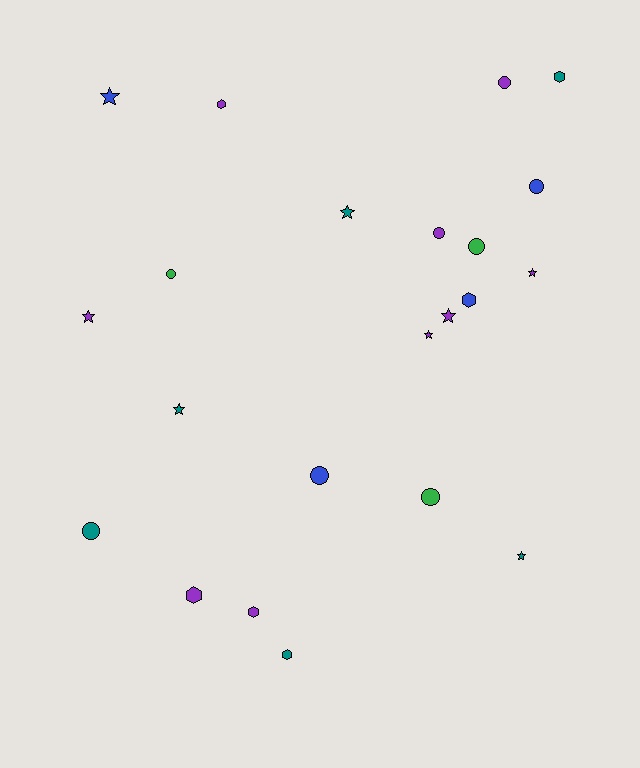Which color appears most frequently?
Purple, with 9 objects.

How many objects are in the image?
There are 22 objects.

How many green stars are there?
There are no green stars.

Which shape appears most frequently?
Circle, with 8 objects.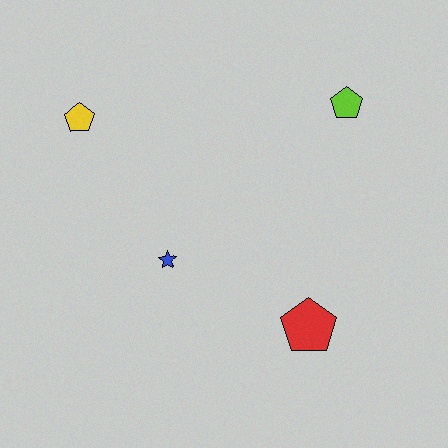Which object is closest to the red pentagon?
The blue star is closest to the red pentagon.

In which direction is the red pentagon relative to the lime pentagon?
The red pentagon is below the lime pentagon.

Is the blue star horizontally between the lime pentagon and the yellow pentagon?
Yes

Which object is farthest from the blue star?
The lime pentagon is farthest from the blue star.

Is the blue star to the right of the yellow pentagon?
Yes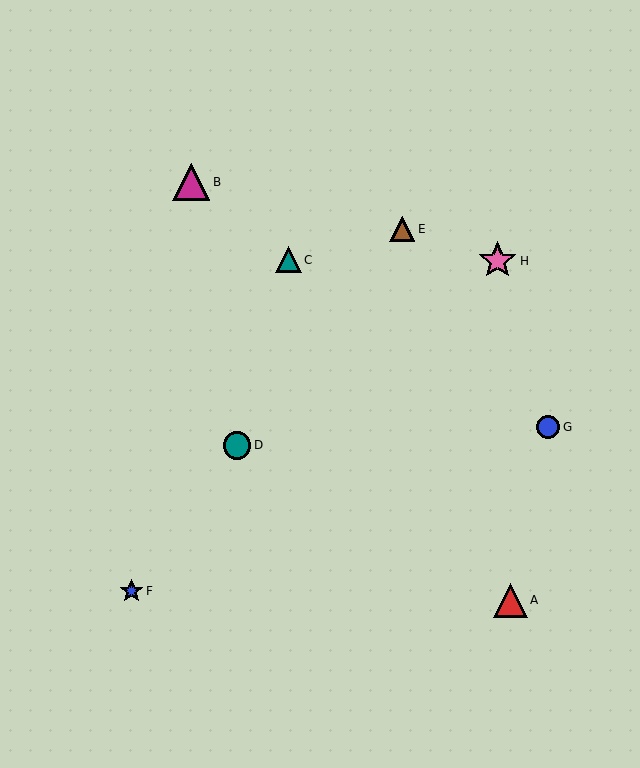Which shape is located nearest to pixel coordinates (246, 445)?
The teal circle (labeled D) at (237, 445) is nearest to that location.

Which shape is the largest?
The pink star (labeled H) is the largest.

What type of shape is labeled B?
Shape B is a magenta triangle.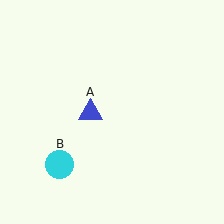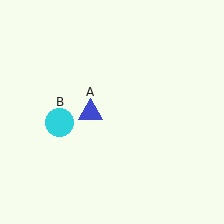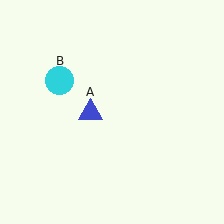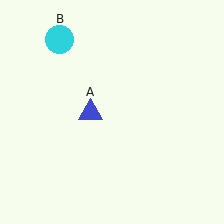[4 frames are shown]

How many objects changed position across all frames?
1 object changed position: cyan circle (object B).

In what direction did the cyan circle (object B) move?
The cyan circle (object B) moved up.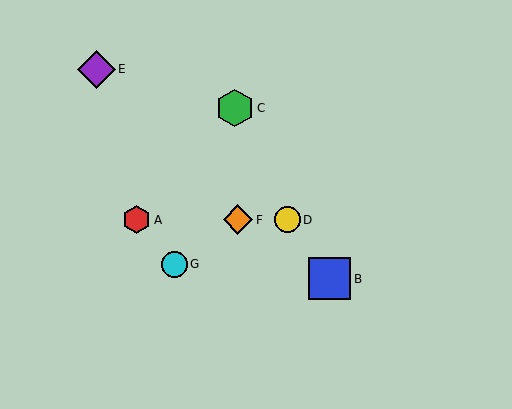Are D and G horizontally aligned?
No, D is at y≈220 and G is at y≈264.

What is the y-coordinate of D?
Object D is at y≈220.